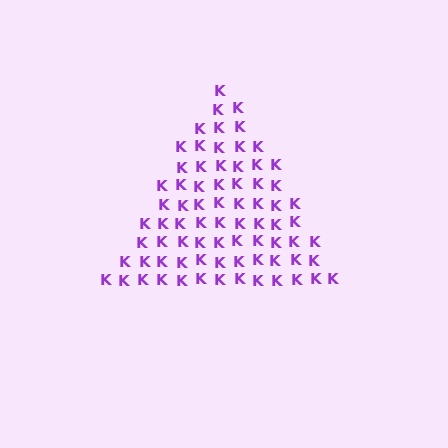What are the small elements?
The small elements are letter K's.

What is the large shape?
The large shape is a triangle.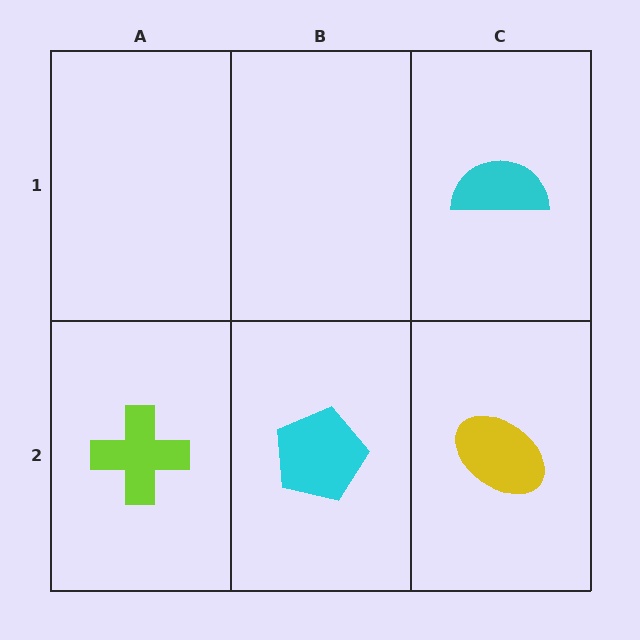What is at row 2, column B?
A cyan pentagon.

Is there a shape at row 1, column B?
No, that cell is empty.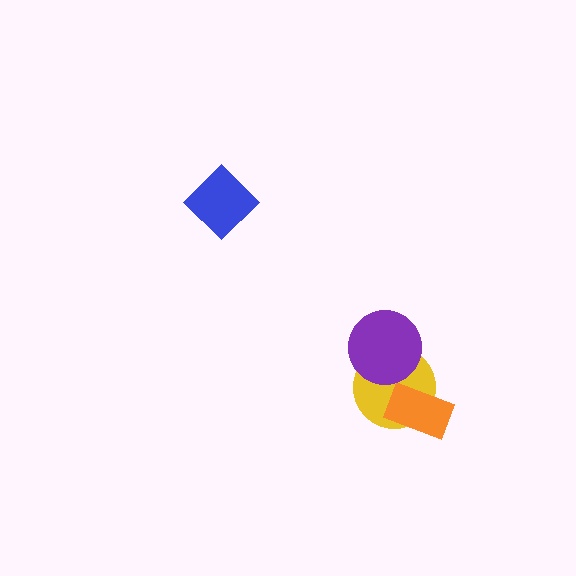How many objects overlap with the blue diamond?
0 objects overlap with the blue diamond.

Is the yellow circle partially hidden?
Yes, it is partially covered by another shape.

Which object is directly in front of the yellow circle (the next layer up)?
The orange rectangle is directly in front of the yellow circle.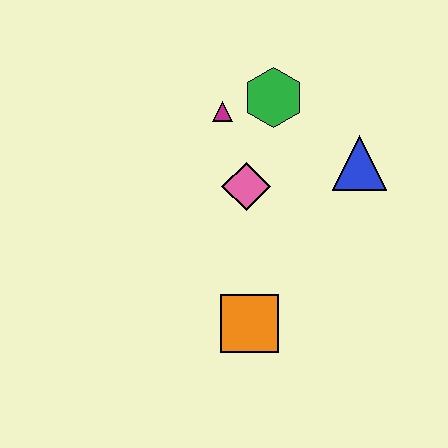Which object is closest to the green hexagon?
The magenta triangle is closest to the green hexagon.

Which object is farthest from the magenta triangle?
The orange square is farthest from the magenta triangle.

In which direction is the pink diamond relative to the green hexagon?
The pink diamond is below the green hexagon.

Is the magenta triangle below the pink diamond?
No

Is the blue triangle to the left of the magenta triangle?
No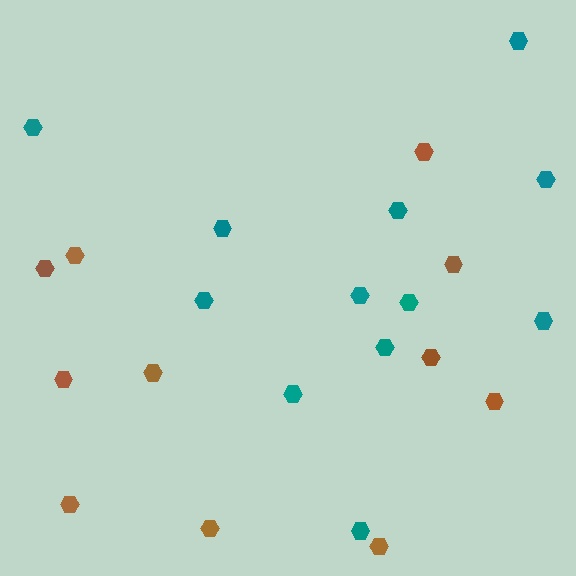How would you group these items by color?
There are 2 groups: one group of brown hexagons (11) and one group of teal hexagons (12).